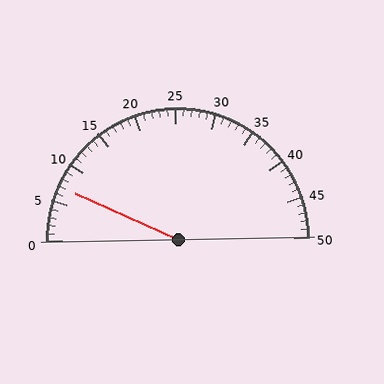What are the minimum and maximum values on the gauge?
The gauge ranges from 0 to 50.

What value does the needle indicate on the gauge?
The needle indicates approximately 7.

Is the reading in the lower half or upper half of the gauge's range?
The reading is in the lower half of the range (0 to 50).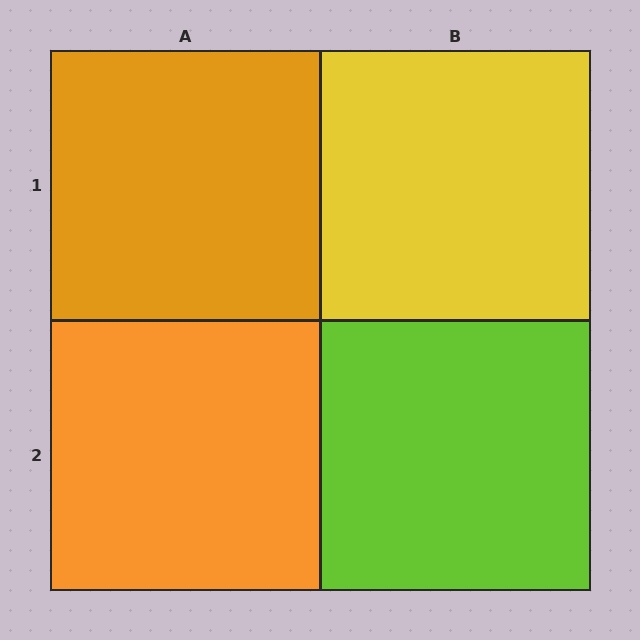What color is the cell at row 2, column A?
Orange.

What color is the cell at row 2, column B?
Lime.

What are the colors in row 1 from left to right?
Orange, yellow.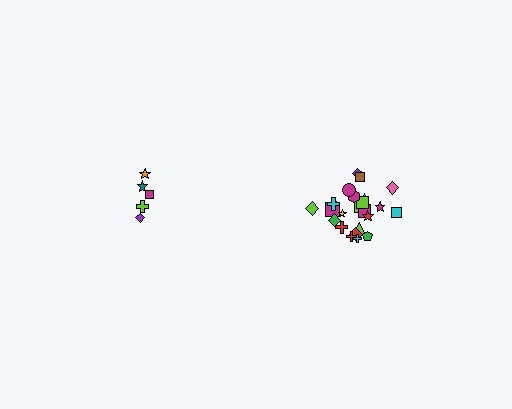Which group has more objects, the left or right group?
The right group.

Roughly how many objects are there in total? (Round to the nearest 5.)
Roughly 30 objects in total.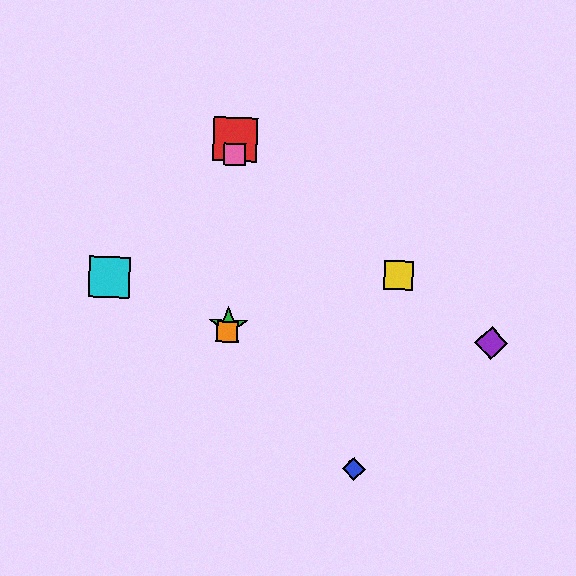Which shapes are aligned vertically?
The red square, the green star, the orange square, the pink square are aligned vertically.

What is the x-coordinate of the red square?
The red square is at x≈235.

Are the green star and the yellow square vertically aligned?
No, the green star is at x≈228 and the yellow square is at x≈399.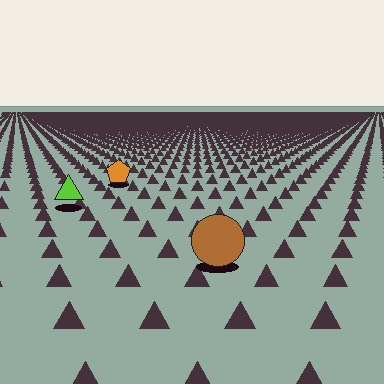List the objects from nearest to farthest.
From nearest to farthest: the brown circle, the lime triangle, the orange pentagon.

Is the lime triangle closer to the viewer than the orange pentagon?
Yes. The lime triangle is closer — you can tell from the texture gradient: the ground texture is coarser near it.